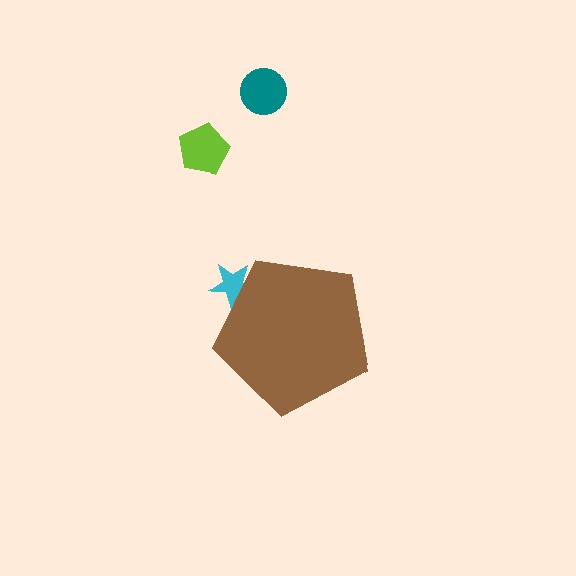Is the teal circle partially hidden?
No, the teal circle is fully visible.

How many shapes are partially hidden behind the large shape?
1 shape is partially hidden.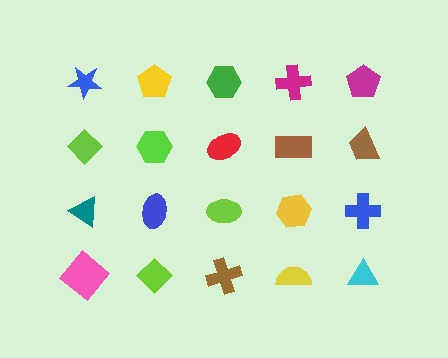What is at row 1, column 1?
A blue star.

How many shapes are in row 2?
5 shapes.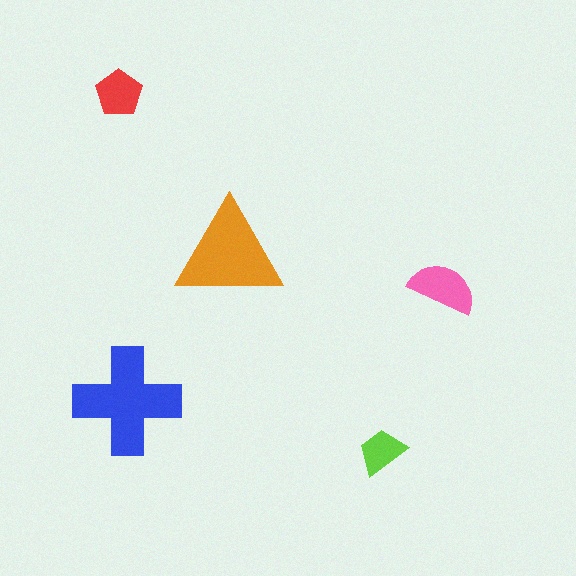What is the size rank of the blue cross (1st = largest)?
1st.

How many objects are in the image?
There are 5 objects in the image.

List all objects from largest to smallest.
The blue cross, the orange triangle, the pink semicircle, the red pentagon, the lime trapezoid.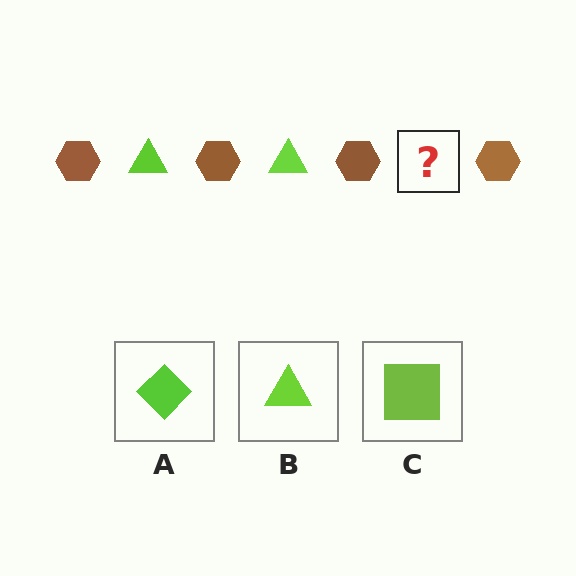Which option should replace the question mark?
Option B.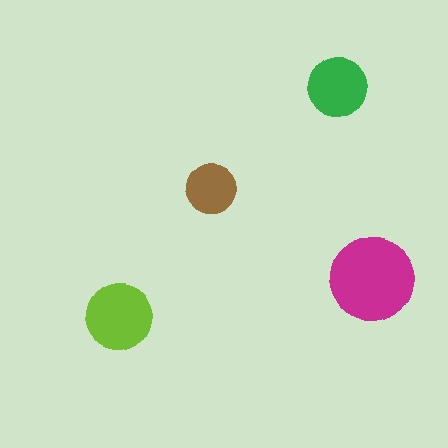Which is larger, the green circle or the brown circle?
The green one.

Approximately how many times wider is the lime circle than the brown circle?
About 1.5 times wider.